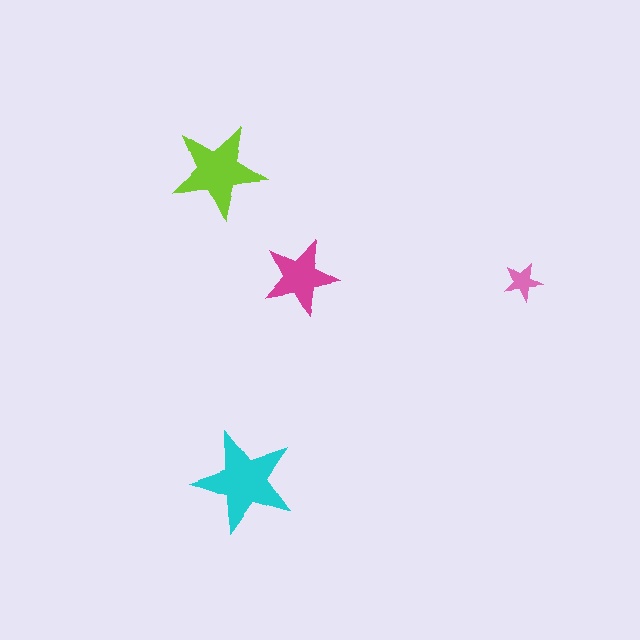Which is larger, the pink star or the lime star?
The lime one.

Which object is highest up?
The lime star is topmost.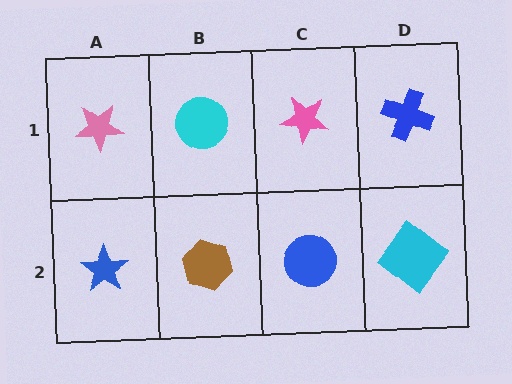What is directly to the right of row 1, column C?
A blue cross.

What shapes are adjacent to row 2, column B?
A cyan circle (row 1, column B), a blue star (row 2, column A), a blue circle (row 2, column C).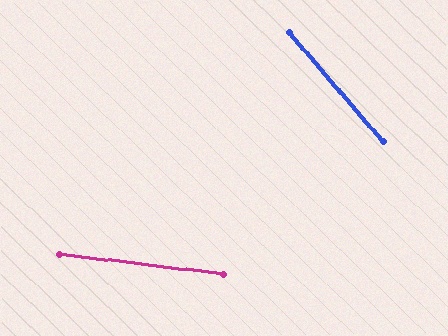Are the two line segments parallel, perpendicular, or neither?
Neither parallel nor perpendicular — they differ by about 42°.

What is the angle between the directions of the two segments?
Approximately 42 degrees.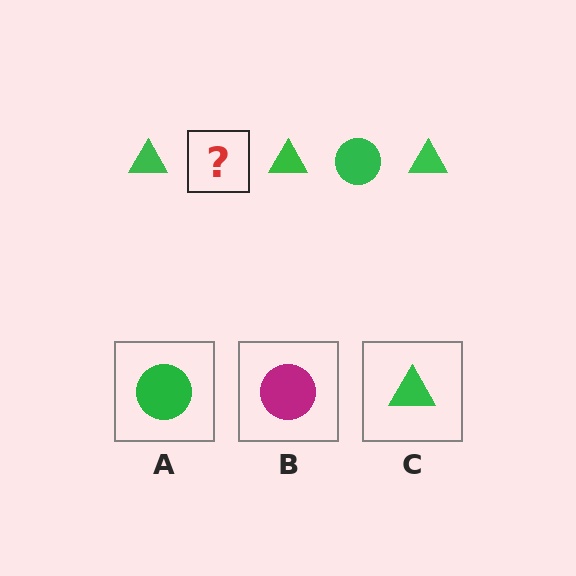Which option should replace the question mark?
Option A.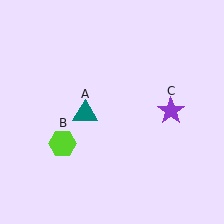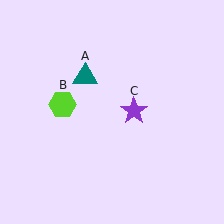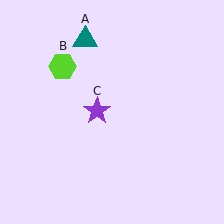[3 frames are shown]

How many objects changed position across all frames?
3 objects changed position: teal triangle (object A), lime hexagon (object B), purple star (object C).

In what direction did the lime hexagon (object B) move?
The lime hexagon (object B) moved up.